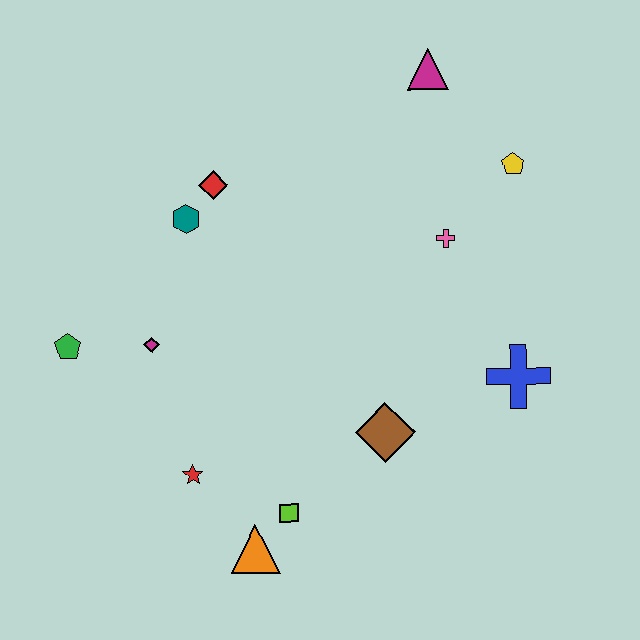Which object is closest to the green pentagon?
The magenta diamond is closest to the green pentagon.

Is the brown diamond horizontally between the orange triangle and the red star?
No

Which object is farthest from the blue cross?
The green pentagon is farthest from the blue cross.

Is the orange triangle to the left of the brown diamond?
Yes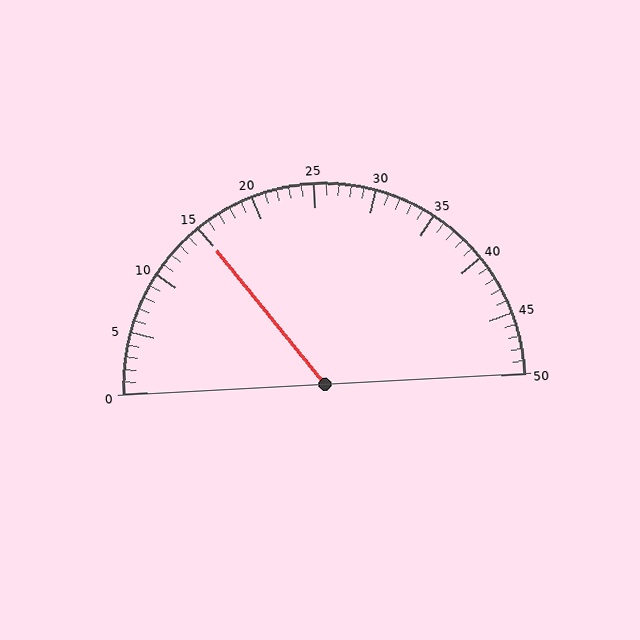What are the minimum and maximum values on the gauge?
The gauge ranges from 0 to 50.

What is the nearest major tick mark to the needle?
The nearest major tick mark is 15.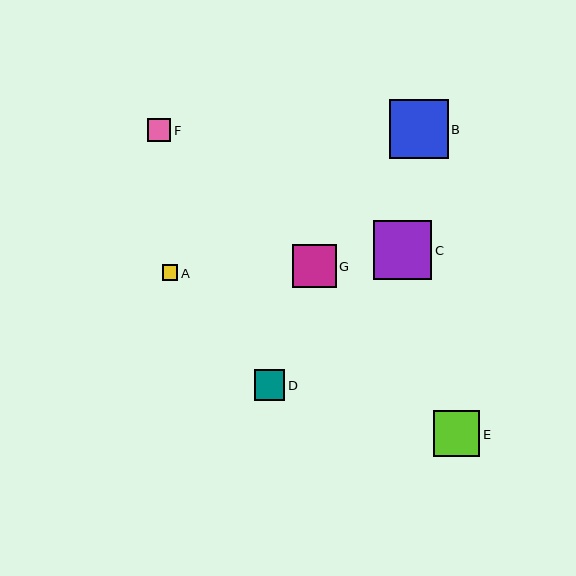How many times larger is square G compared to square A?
Square G is approximately 2.8 times the size of square A.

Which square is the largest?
Square C is the largest with a size of approximately 59 pixels.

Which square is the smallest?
Square A is the smallest with a size of approximately 15 pixels.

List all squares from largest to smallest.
From largest to smallest: C, B, E, G, D, F, A.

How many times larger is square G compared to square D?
Square G is approximately 1.4 times the size of square D.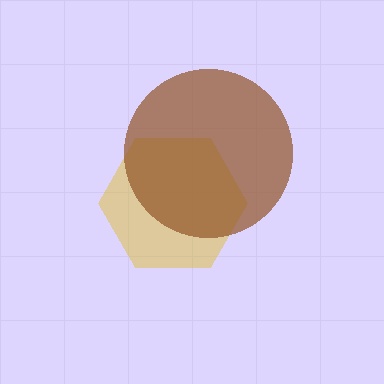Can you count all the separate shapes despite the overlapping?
Yes, there are 2 separate shapes.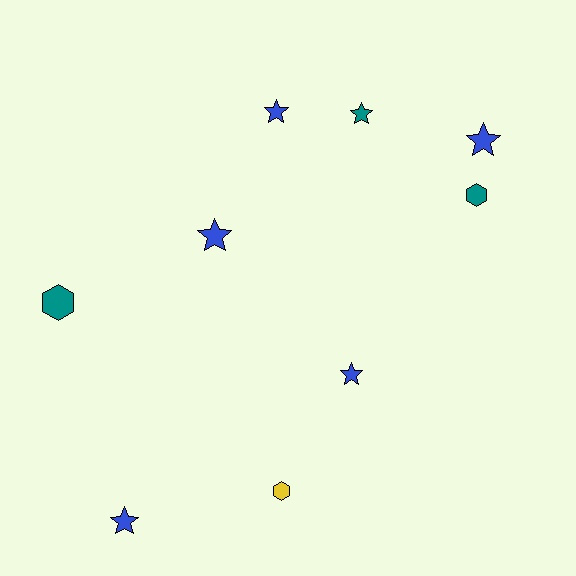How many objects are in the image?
There are 9 objects.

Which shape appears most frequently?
Star, with 6 objects.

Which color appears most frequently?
Blue, with 5 objects.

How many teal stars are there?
There is 1 teal star.